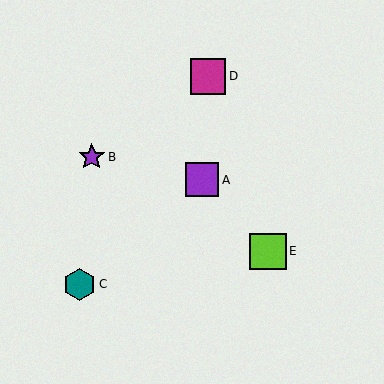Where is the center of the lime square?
The center of the lime square is at (268, 251).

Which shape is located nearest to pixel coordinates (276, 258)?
The lime square (labeled E) at (268, 251) is nearest to that location.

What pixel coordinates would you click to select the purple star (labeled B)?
Click at (92, 157) to select the purple star B.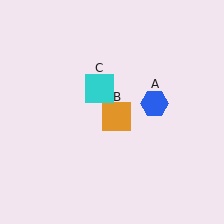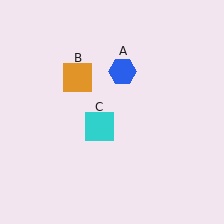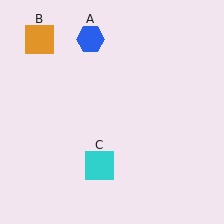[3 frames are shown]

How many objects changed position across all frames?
3 objects changed position: blue hexagon (object A), orange square (object B), cyan square (object C).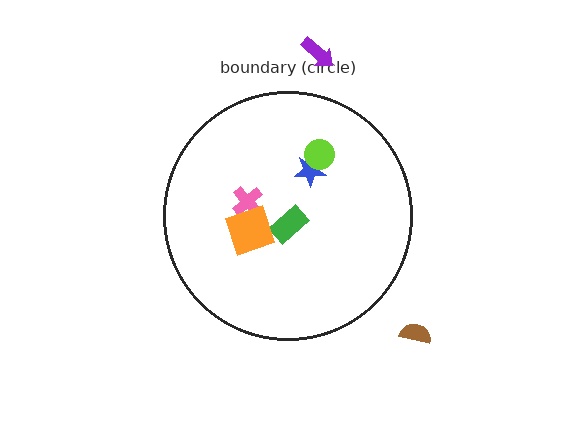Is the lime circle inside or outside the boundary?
Inside.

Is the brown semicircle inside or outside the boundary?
Outside.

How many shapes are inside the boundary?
5 inside, 2 outside.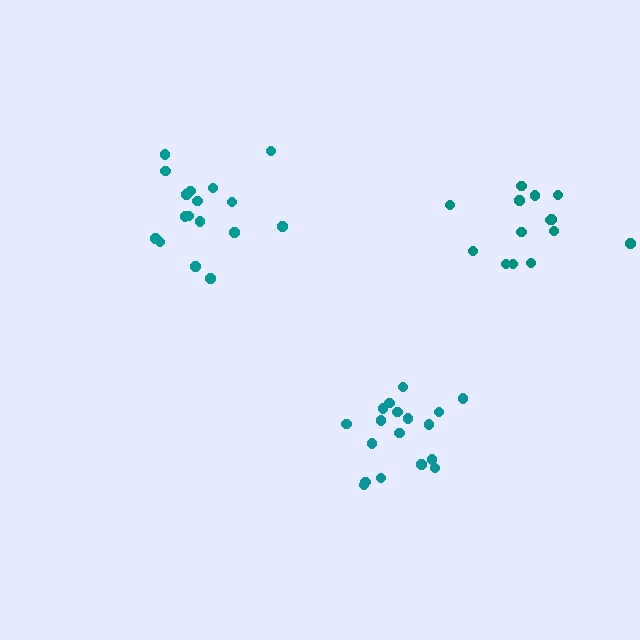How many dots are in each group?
Group 1: 17 dots, Group 2: 18 dots, Group 3: 14 dots (49 total).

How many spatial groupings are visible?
There are 3 spatial groupings.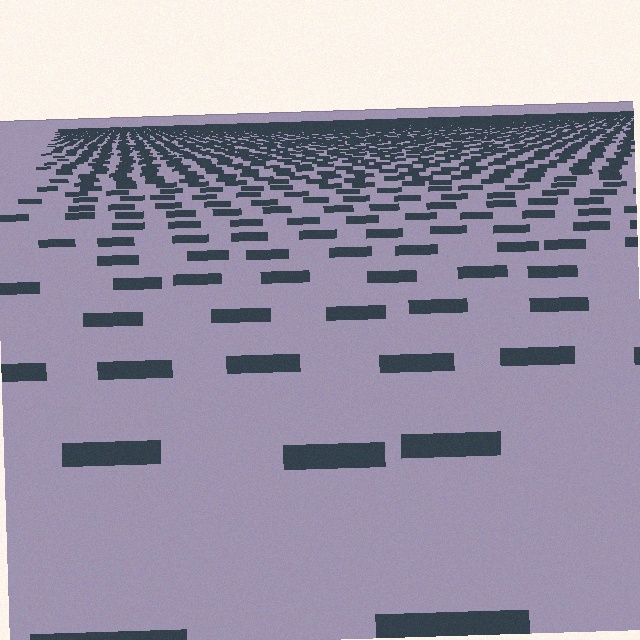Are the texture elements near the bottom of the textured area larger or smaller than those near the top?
Larger. Near the bottom, elements are closer to the viewer and appear at a bigger on-screen size.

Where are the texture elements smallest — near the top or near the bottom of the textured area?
Near the top.